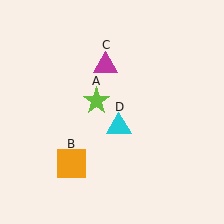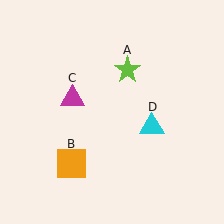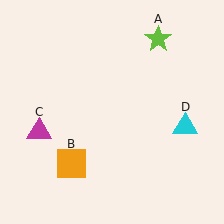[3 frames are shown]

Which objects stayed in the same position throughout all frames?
Orange square (object B) remained stationary.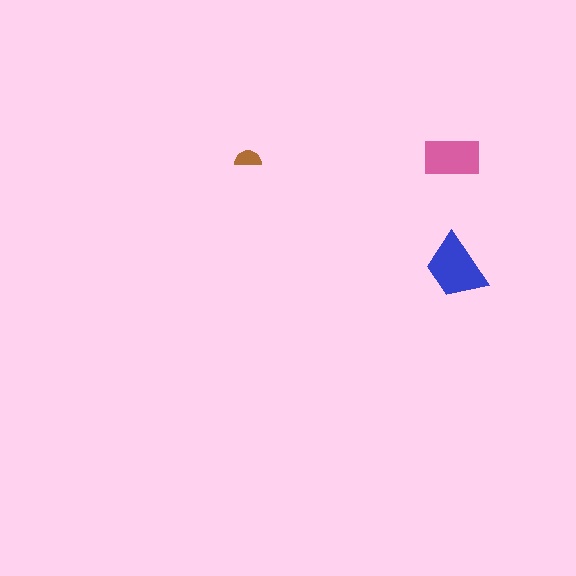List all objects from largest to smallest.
The blue trapezoid, the pink rectangle, the brown semicircle.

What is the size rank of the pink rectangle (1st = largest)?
2nd.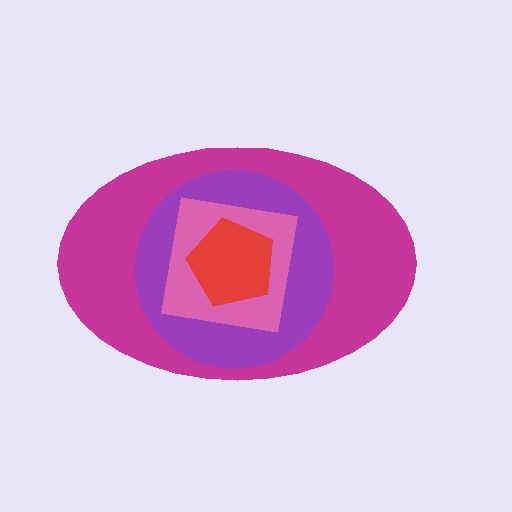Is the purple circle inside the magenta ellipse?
Yes.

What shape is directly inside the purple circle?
The pink square.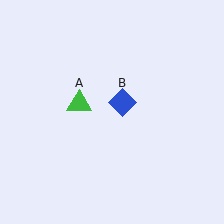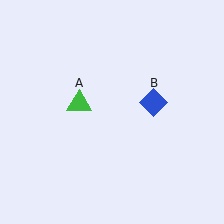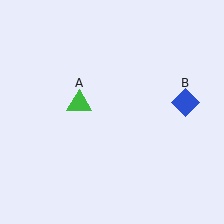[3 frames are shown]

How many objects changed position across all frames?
1 object changed position: blue diamond (object B).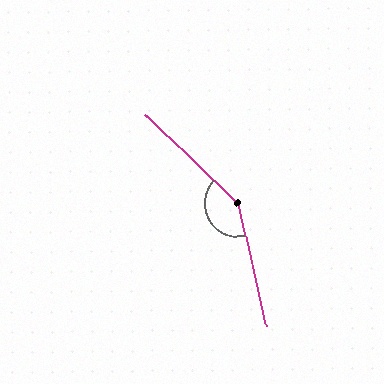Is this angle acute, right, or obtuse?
It is obtuse.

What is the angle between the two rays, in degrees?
Approximately 147 degrees.